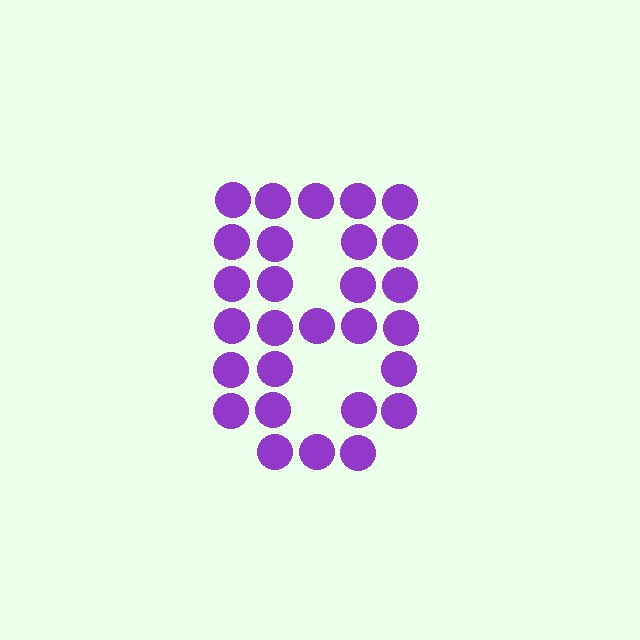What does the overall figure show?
The overall figure shows the digit 8.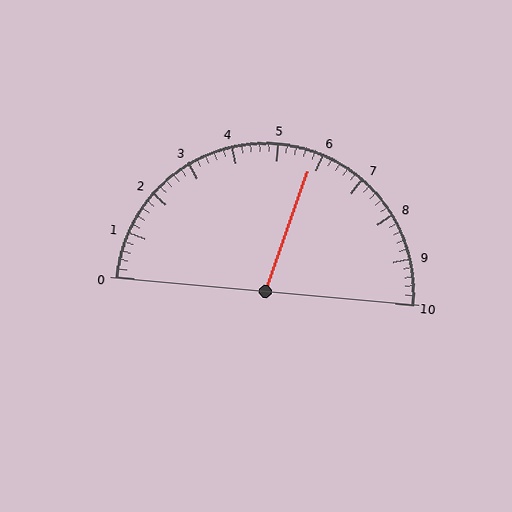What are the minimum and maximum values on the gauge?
The gauge ranges from 0 to 10.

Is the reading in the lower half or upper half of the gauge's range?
The reading is in the upper half of the range (0 to 10).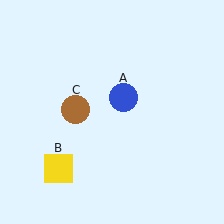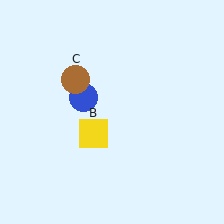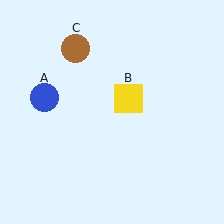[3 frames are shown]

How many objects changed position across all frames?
3 objects changed position: blue circle (object A), yellow square (object B), brown circle (object C).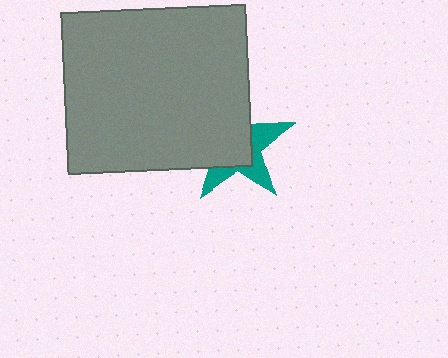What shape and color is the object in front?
The object in front is a gray rectangle.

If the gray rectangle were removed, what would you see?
You would see the complete teal star.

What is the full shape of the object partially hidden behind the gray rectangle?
The partially hidden object is a teal star.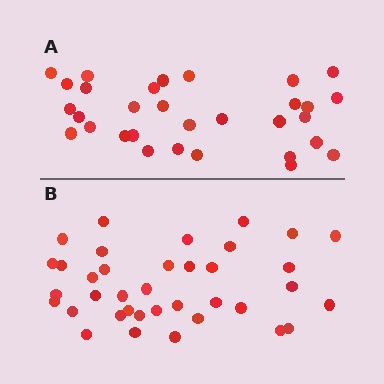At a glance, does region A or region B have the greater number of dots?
Region B (the bottom region) has more dots.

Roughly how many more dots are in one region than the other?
Region B has about 6 more dots than region A.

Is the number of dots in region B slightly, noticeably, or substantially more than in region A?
Region B has only slightly more — the two regions are fairly close. The ratio is roughly 1.2 to 1.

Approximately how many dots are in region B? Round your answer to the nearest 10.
About 40 dots. (The exact count is 37, which rounds to 40.)